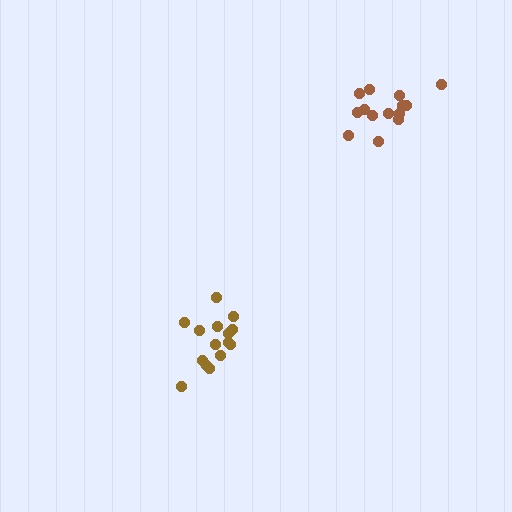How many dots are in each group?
Group 1: 15 dots, Group 2: 14 dots (29 total).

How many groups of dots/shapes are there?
There are 2 groups.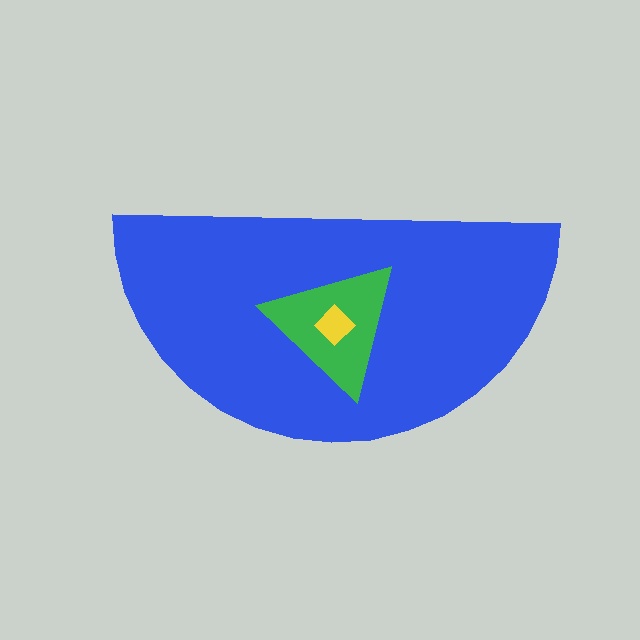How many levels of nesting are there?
3.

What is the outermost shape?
The blue semicircle.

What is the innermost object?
The yellow diamond.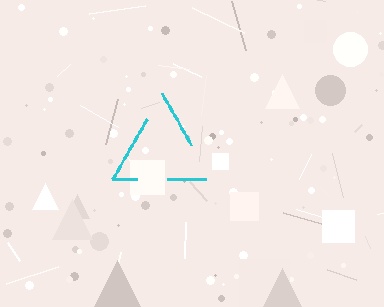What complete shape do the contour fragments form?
The contour fragments form a triangle.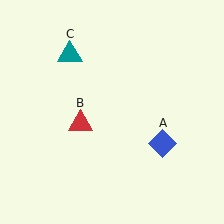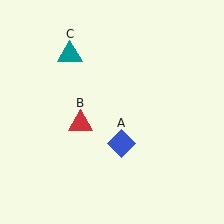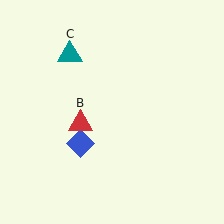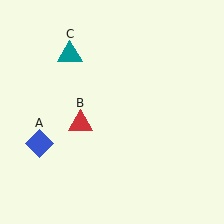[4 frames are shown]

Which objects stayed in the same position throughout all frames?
Red triangle (object B) and teal triangle (object C) remained stationary.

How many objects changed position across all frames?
1 object changed position: blue diamond (object A).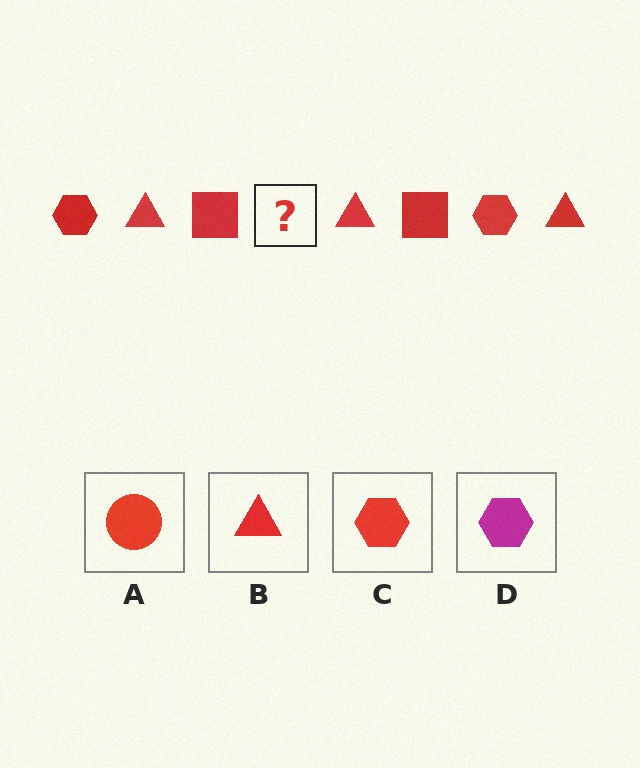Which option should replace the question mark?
Option C.